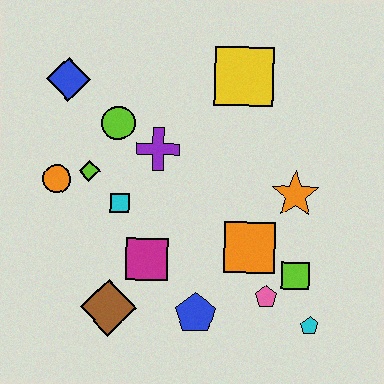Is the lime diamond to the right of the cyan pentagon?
No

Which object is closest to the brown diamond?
The magenta square is closest to the brown diamond.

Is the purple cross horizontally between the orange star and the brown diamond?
Yes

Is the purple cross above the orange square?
Yes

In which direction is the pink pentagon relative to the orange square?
The pink pentagon is below the orange square.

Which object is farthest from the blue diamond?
The cyan pentagon is farthest from the blue diamond.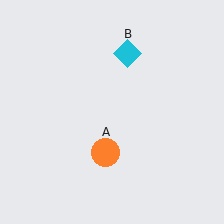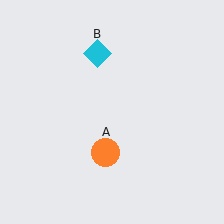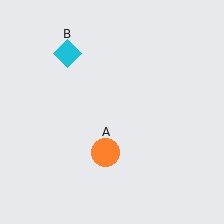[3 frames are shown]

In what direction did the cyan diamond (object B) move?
The cyan diamond (object B) moved left.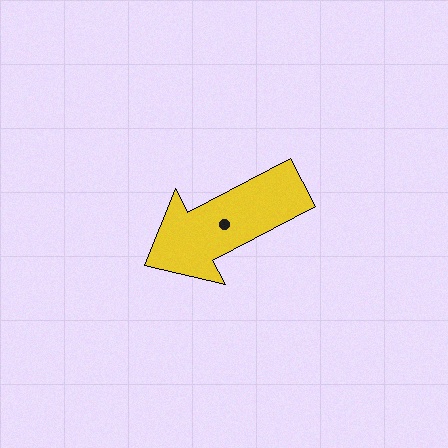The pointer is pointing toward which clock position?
Roughly 8 o'clock.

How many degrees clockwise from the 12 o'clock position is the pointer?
Approximately 242 degrees.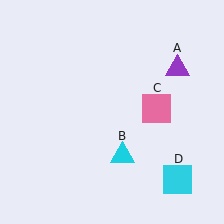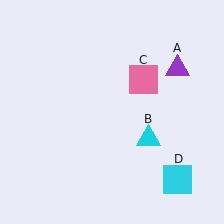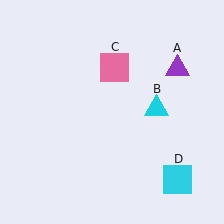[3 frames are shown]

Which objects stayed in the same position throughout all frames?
Purple triangle (object A) and cyan square (object D) remained stationary.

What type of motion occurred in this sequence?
The cyan triangle (object B), pink square (object C) rotated counterclockwise around the center of the scene.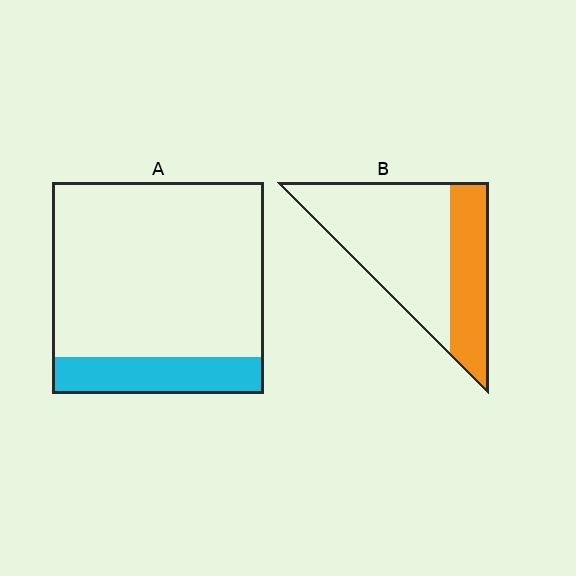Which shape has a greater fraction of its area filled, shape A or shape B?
Shape B.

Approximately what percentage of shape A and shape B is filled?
A is approximately 15% and B is approximately 35%.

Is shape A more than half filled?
No.